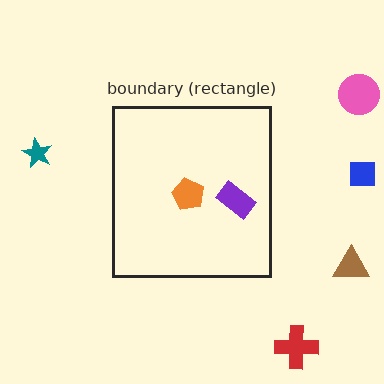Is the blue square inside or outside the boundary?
Outside.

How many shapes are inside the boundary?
2 inside, 5 outside.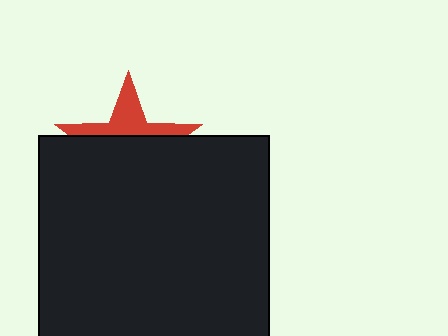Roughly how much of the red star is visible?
A small part of it is visible (roughly 36%).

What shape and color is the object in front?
The object in front is a black square.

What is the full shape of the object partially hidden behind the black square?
The partially hidden object is a red star.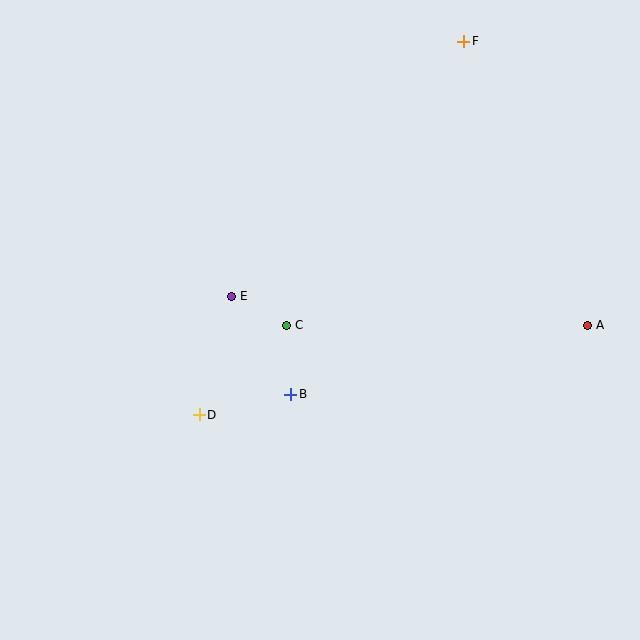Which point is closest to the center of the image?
Point C at (287, 325) is closest to the center.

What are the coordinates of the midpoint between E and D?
The midpoint between E and D is at (216, 355).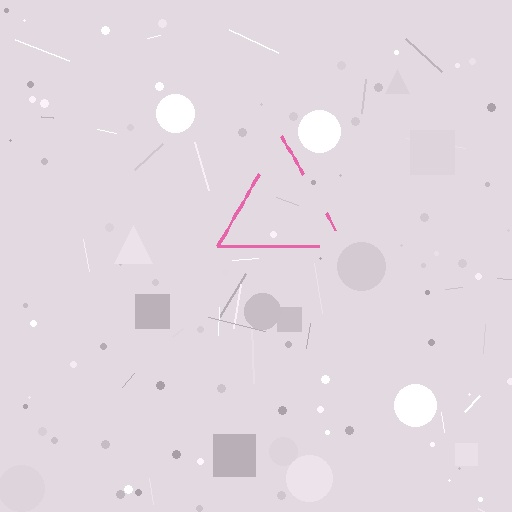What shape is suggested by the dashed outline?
The dashed outline suggests a triangle.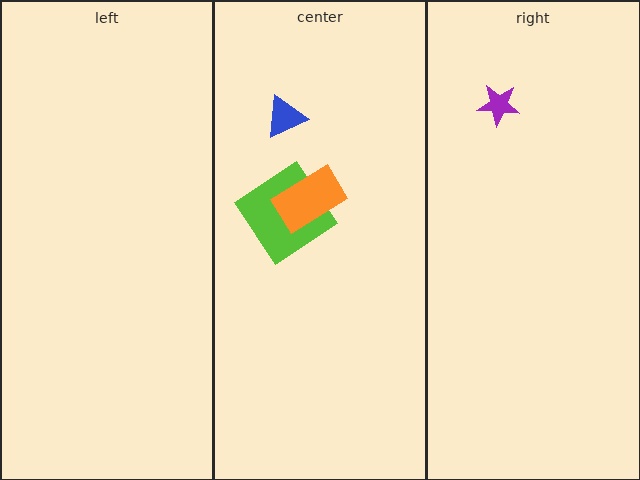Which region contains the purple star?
The right region.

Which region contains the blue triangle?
The center region.